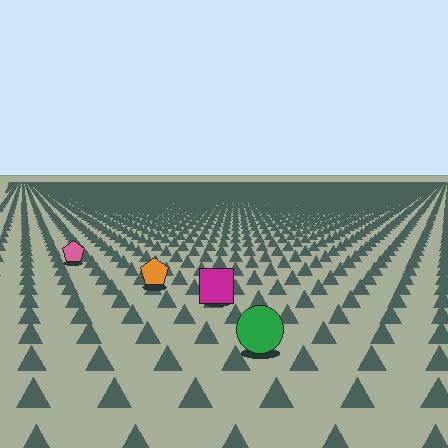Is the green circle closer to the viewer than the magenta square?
Yes. The green circle is closer — you can tell from the texture gradient: the ground texture is coarser near it.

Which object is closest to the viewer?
The green circle is closest. The texture marks near it are larger and more spread out.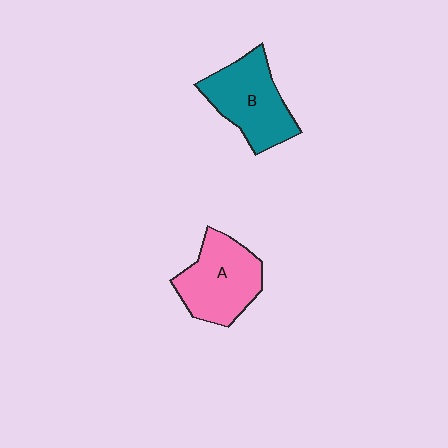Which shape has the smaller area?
Shape A (pink).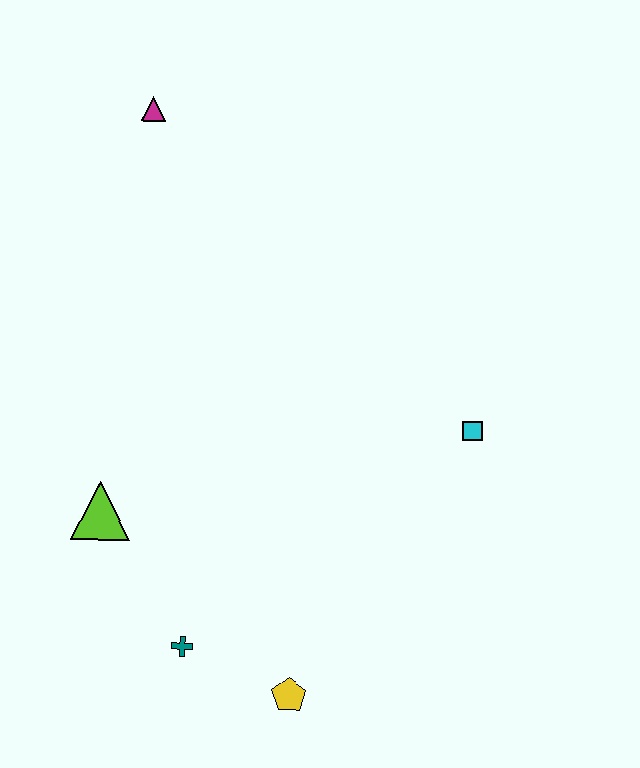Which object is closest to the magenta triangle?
The lime triangle is closest to the magenta triangle.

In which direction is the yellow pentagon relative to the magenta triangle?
The yellow pentagon is below the magenta triangle.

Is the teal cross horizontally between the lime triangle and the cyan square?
Yes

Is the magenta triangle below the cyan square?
No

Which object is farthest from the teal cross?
The magenta triangle is farthest from the teal cross.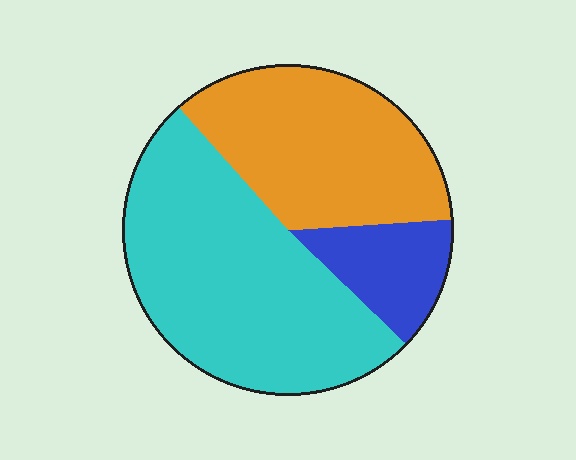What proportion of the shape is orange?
Orange takes up about three eighths (3/8) of the shape.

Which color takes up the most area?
Cyan, at roughly 50%.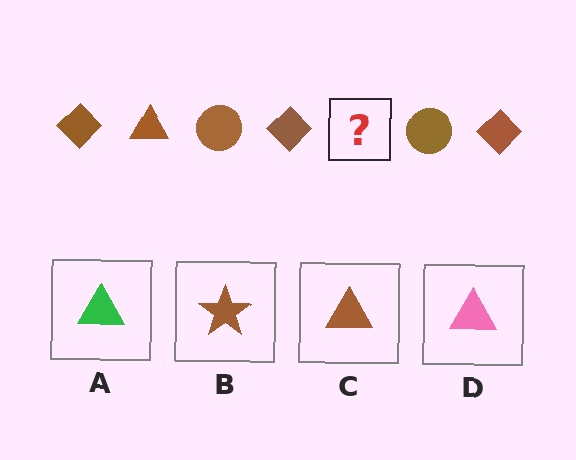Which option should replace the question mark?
Option C.